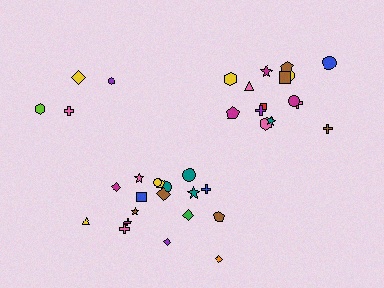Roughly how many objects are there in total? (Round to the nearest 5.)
Roughly 35 objects in total.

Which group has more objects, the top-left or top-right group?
The top-right group.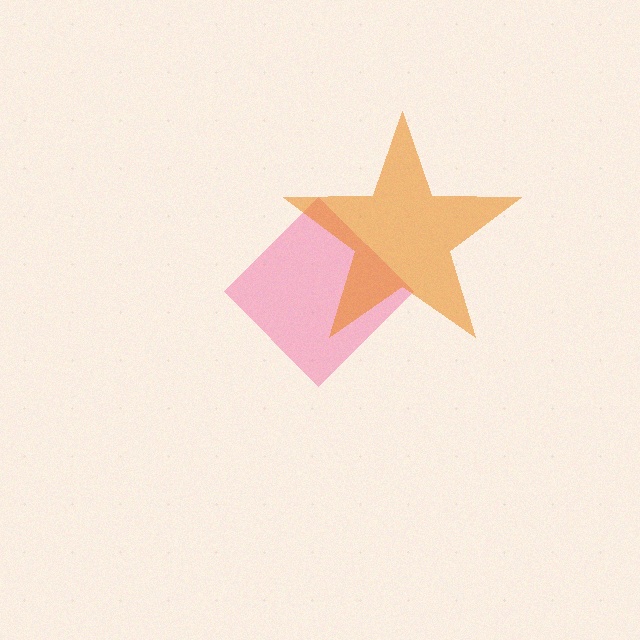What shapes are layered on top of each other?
The layered shapes are: a pink diamond, an orange star.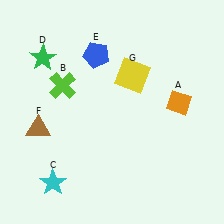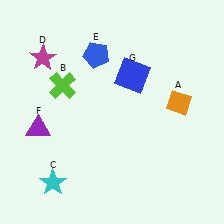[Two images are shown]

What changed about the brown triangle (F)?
In Image 1, F is brown. In Image 2, it changed to purple.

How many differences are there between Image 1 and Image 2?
There are 3 differences between the two images.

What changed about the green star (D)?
In Image 1, D is green. In Image 2, it changed to magenta.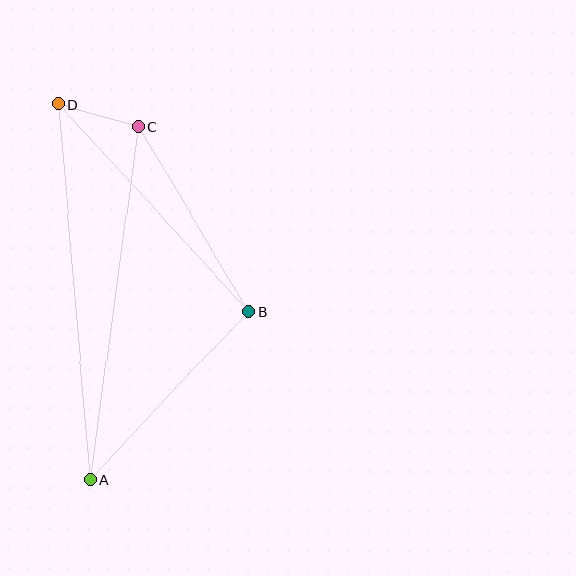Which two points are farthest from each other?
Points A and D are farthest from each other.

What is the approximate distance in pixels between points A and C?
The distance between A and C is approximately 356 pixels.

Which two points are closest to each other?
Points C and D are closest to each other.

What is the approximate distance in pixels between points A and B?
The distance between A and B is approximately 231 pixels.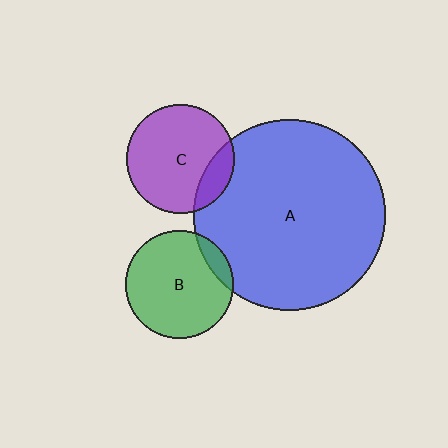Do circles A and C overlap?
Yes.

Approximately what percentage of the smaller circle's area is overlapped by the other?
Approximately 15%.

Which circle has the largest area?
Circle A (blue).